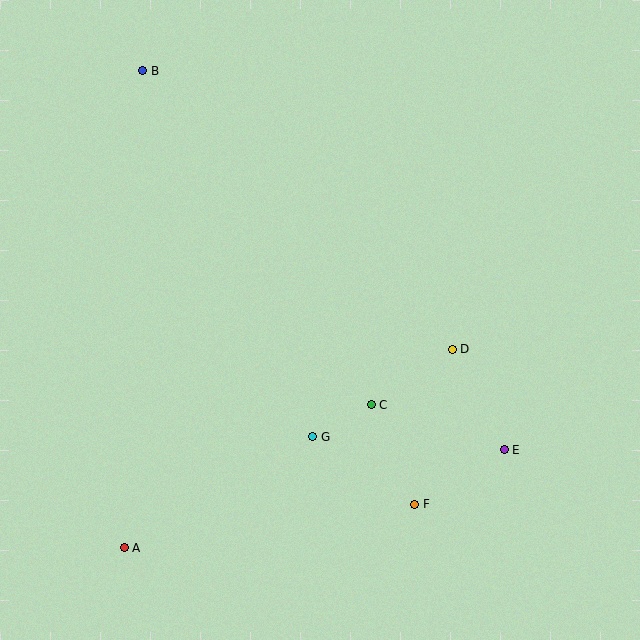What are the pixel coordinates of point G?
Point G is at (313, 437).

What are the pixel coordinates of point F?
Point F is at (415, 504).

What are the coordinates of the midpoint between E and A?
The midpoint between E and A is at (314, 499).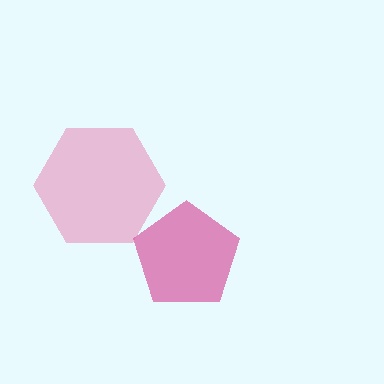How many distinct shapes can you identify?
There are 2 distinct shapes: a magenta pentagon, a pink hexagon.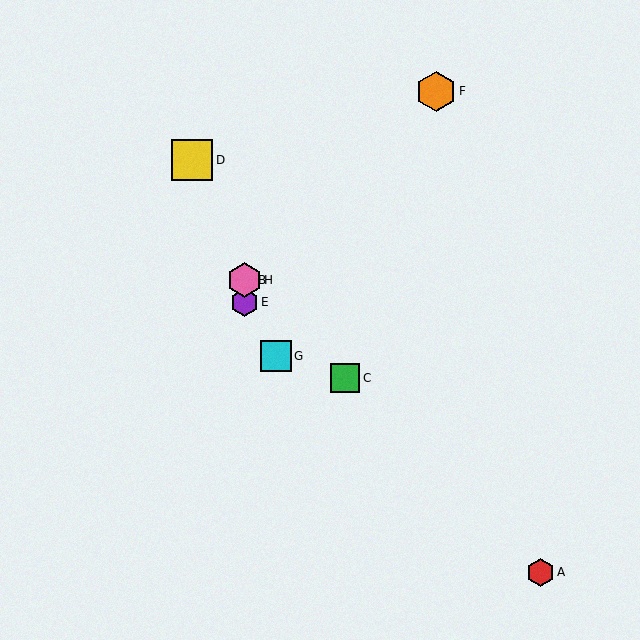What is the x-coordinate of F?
Object F is at x≈436.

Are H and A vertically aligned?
No, H is at x≈244 and A is at x≈540.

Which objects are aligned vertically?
Objects B, E, H are aligned vertically.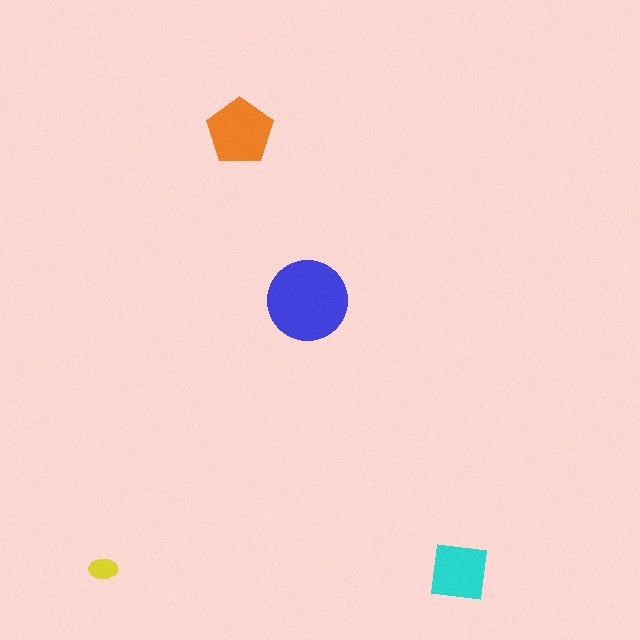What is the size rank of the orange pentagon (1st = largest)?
2nd.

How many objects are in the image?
There are 4 objects in the image.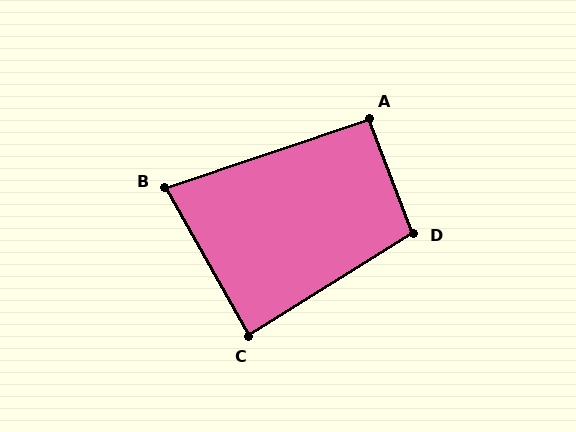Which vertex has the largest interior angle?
D, at approximately 101 degrees.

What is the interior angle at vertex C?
Approximately 87 degrees (approximately right).